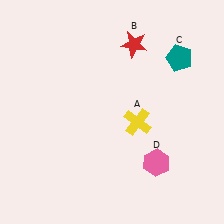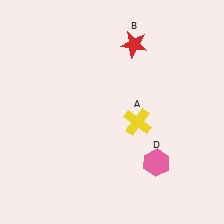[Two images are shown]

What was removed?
The teal pentagon (C) was removed in Image 2.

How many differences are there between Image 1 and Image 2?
There is 1 difference between the two images.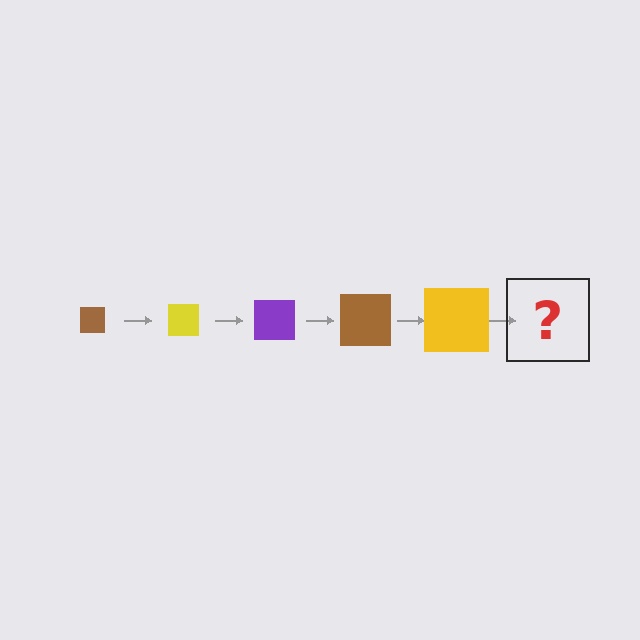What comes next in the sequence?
The next element should be a purple square, larger than the previous one.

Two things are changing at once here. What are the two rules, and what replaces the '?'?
The two rules are that the square grows larger each step and the color cycles through brown, yellow, and purple. The '?' should be a purple square, larger than the previous one.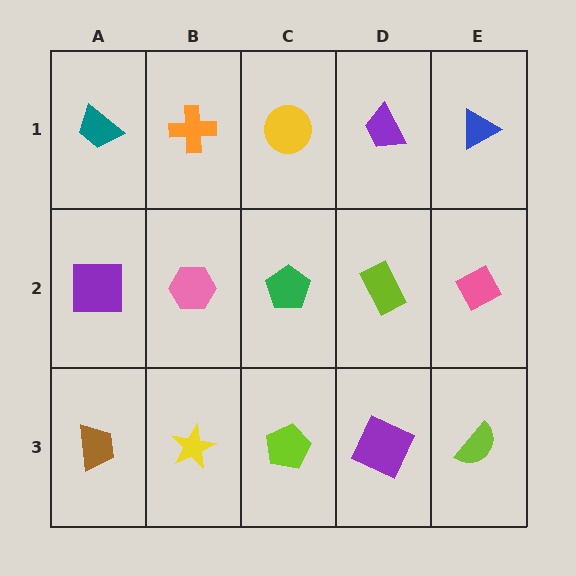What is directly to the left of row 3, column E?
A purple square.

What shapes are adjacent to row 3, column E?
A pink diamond (row 2, column E), a purple square (row 3, column D).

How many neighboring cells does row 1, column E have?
2.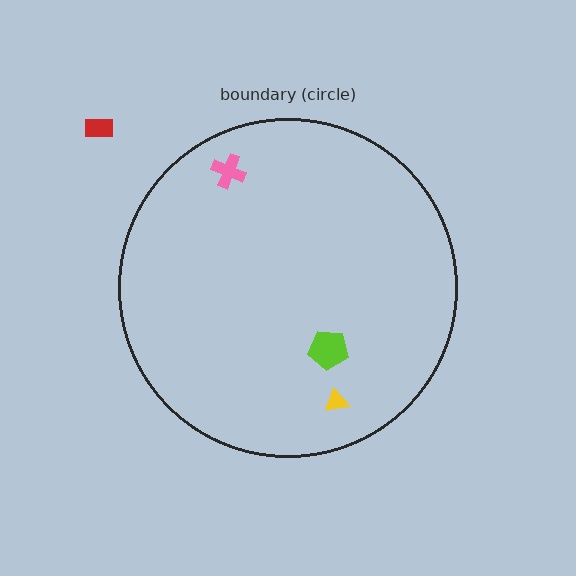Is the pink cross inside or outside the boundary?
Inside.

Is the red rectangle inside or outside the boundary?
Outside.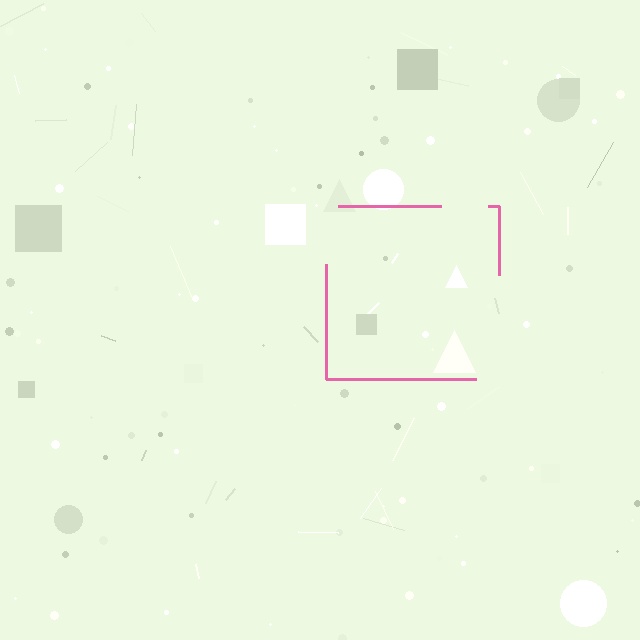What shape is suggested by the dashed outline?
The dashed outline suggests a square.